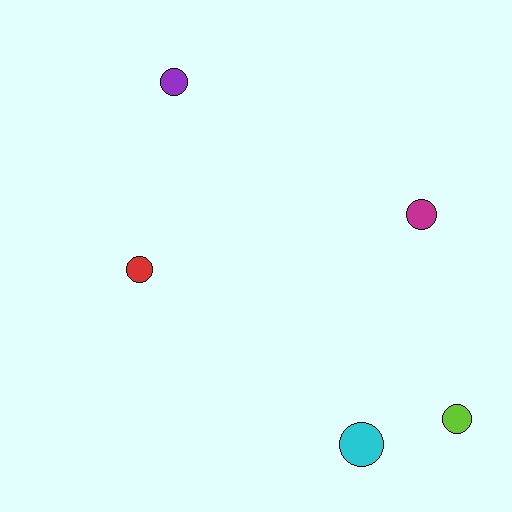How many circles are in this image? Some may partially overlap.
There are 5 circles.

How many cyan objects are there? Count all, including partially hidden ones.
There is 1 cyan object.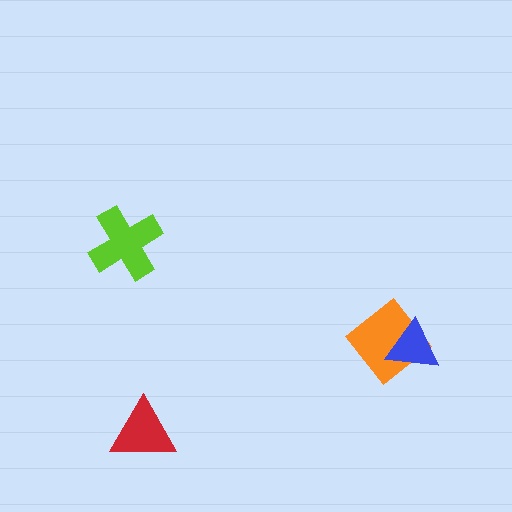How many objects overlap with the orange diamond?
1 object overlaps with the orange diamond.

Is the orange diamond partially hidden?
Yes, it is partially covered by another shape.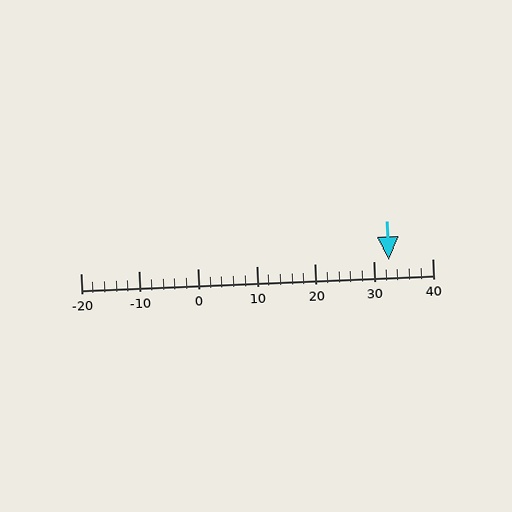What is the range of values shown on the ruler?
The ruler shows values from -20 to 40.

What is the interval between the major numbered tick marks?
The major tick marks are spaced 10 units apart.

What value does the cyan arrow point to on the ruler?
The cyan arrow points to approximately 33.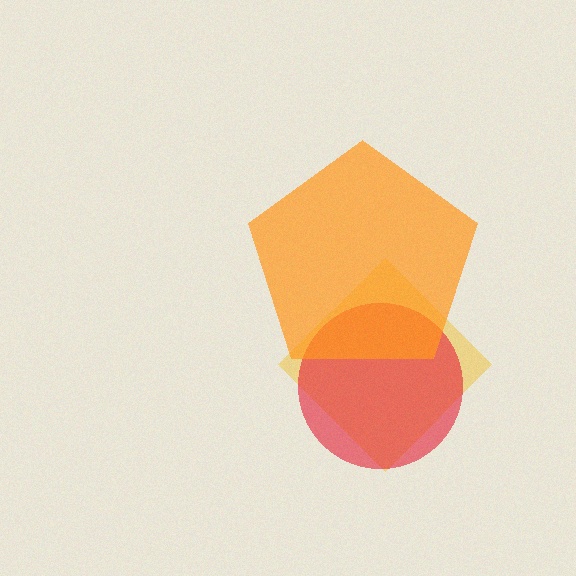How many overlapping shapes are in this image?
There are 3 overlapping shapes in the image.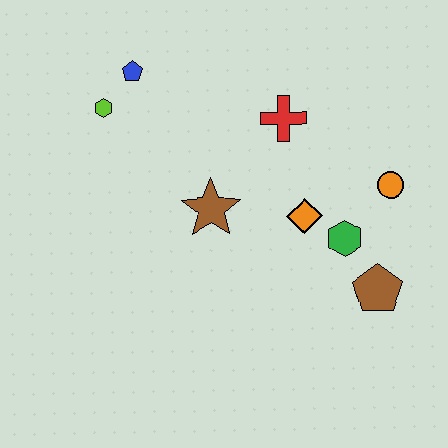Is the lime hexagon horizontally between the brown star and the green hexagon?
No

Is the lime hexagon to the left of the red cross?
Yes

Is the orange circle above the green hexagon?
Yes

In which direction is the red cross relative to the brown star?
The red cross is above the brown star.